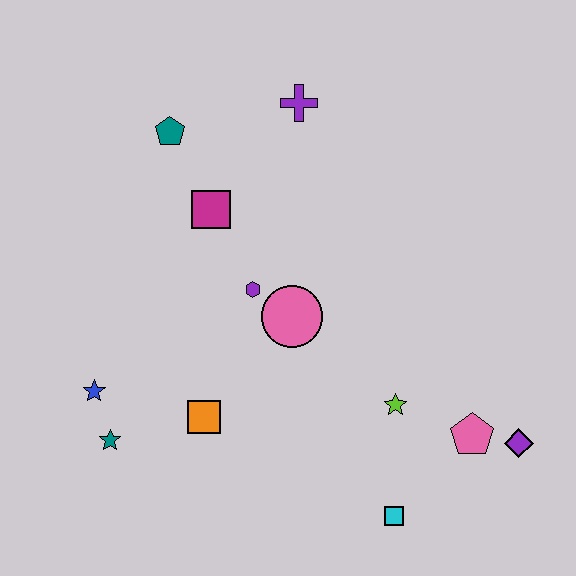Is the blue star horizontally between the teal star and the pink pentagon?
No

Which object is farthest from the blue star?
The purple diamond is farthest from the blue star.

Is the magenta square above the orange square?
Yes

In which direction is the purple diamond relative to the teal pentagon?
The purple diamond is to the right of the teal pentagon.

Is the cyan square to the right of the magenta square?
Yes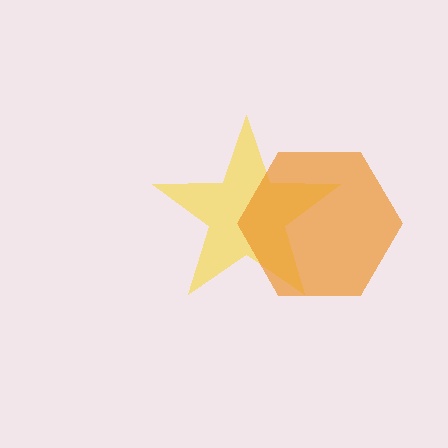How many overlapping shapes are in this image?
There are 2 overlapping shapes in the image.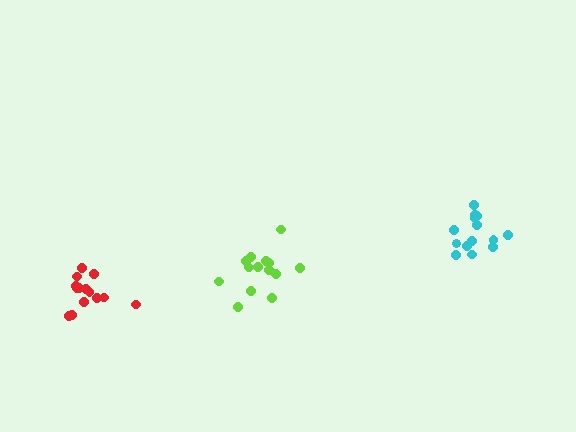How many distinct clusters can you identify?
There are 3 distinct clusters.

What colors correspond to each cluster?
The clusters are colored: lime, cyan, red.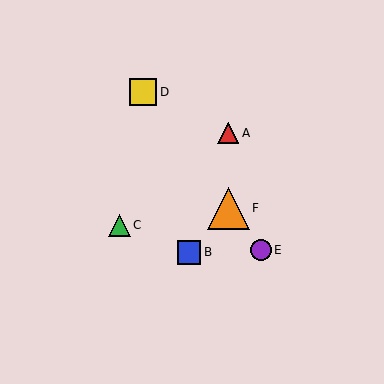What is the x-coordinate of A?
Object A is at x≈228.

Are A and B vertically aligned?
No, A is at x≈228 and B is at x≈189.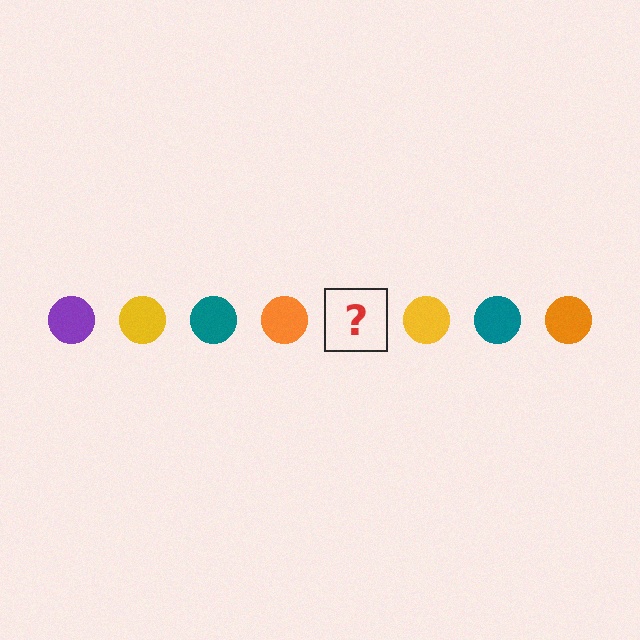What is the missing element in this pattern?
The missing element is a purple circle.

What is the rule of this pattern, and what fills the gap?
The rule is that the pattern cycles through purple, yellow, teal, orange circles. The gap should be filled with a purple circle.